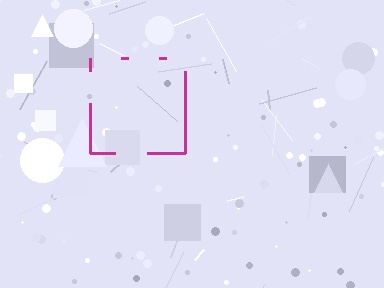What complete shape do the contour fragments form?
The contour fragments form a square.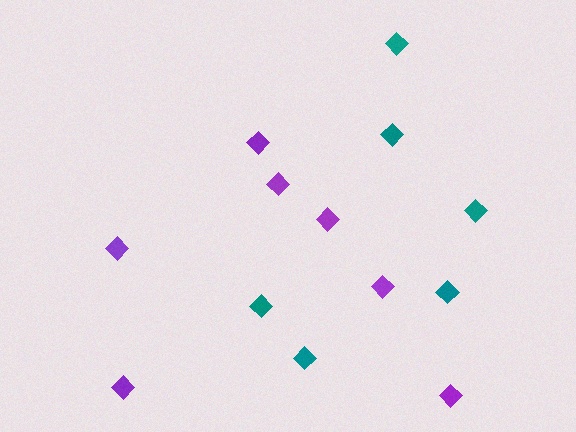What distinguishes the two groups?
There are 2 groups: one group of teal diamonds (6) and one group of purple diamonds (7).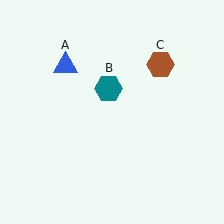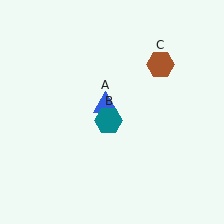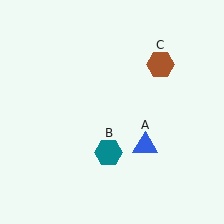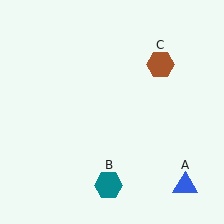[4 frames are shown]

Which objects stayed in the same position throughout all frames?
Brown hexagon (object C) remained stationary.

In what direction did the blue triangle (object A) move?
The blue triangle (object A) moved down and to the right.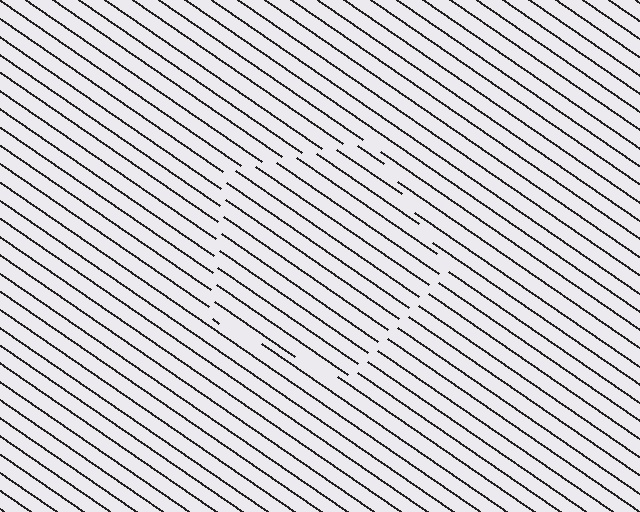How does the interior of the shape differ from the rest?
The interior of the shape contains the same grating, shifted by half a period — the contour is defined by the phase discontinuity where line-ends from the inner and outer gratings abut.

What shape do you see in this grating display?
An illusory pentagon. The interior of the shape contains the same grating, shifted by half a period — the contour is defined by the phase discontinuity where line-ends from the inner and outer gratings abut.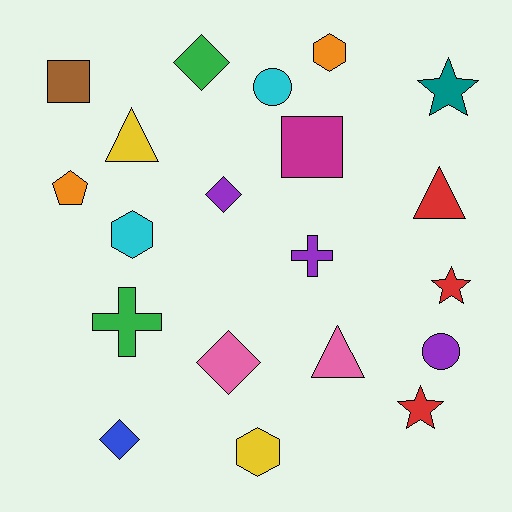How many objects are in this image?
There are 20 objects.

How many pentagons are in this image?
There is 1 pentagon.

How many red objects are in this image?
There are 3 red objects.